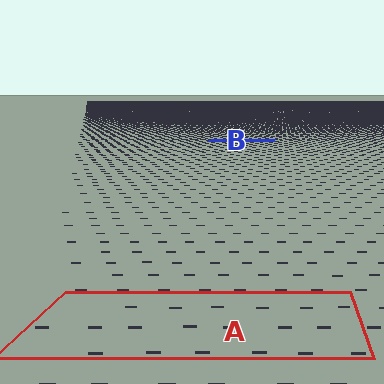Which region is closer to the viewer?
Region A is closer. The texture elements there are larger and more spread out.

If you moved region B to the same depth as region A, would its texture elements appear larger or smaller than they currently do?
They would appear larger. At a closer depth, the same texture elements are projected at a bigger on-screen size.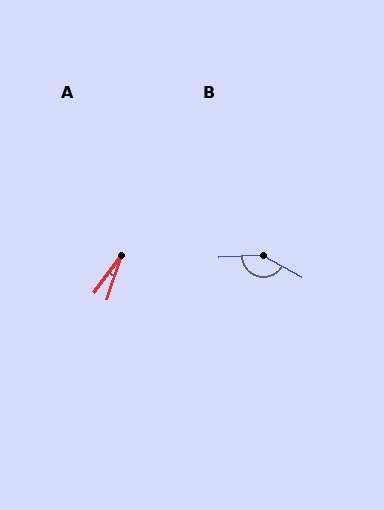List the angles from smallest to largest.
A (19°), B (148°).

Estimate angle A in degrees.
Approximately 19 degrees.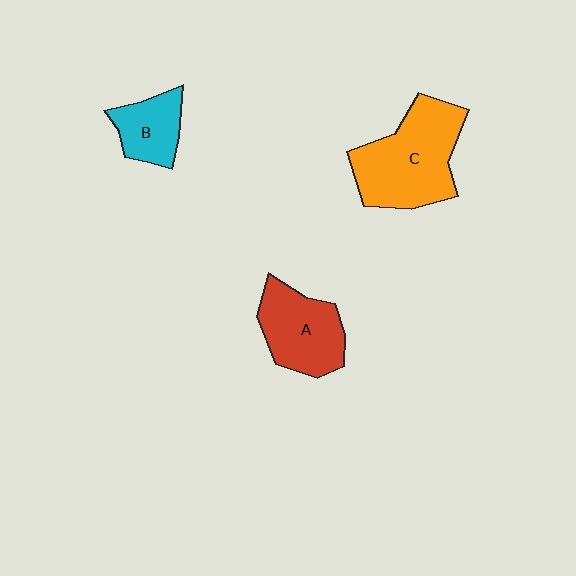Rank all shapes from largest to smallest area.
From largest to smallest: C (orange), A (red), B (cyan).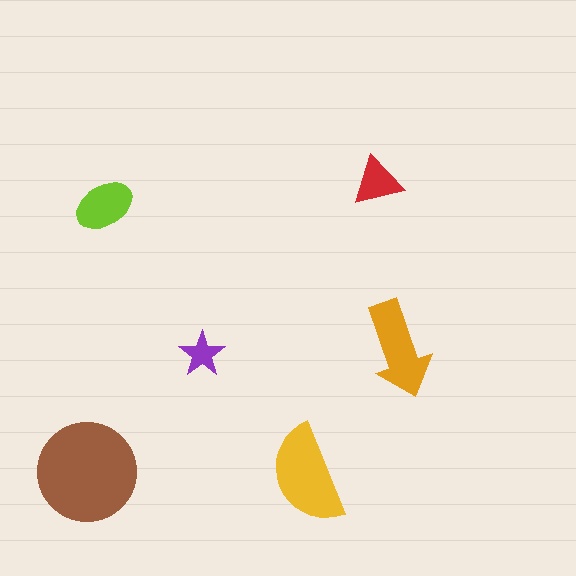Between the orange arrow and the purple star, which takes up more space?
The orange arrow.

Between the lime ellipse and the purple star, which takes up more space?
The lime ellipse.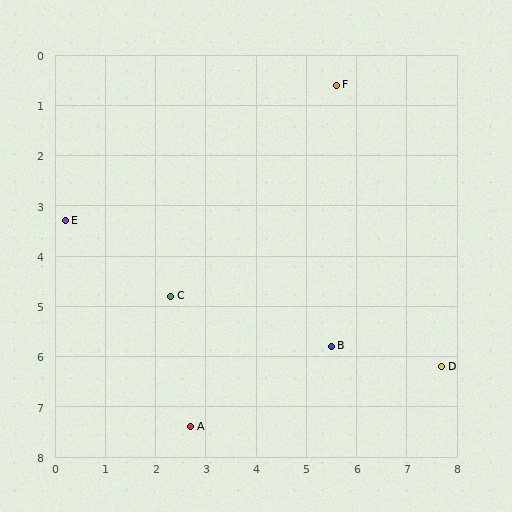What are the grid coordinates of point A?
Point A is at approximately (2.7, 7.4).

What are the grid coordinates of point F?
Point F is at approximately (5.6, 0.6).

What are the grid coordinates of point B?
Point B is at approximately (5.5, 5.8).